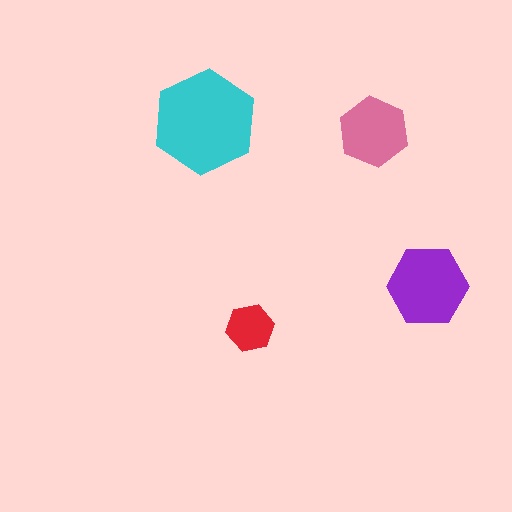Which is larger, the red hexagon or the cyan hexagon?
The cyan one.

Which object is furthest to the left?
The cyan hexagon is leftmost.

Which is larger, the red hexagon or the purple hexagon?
The purple one.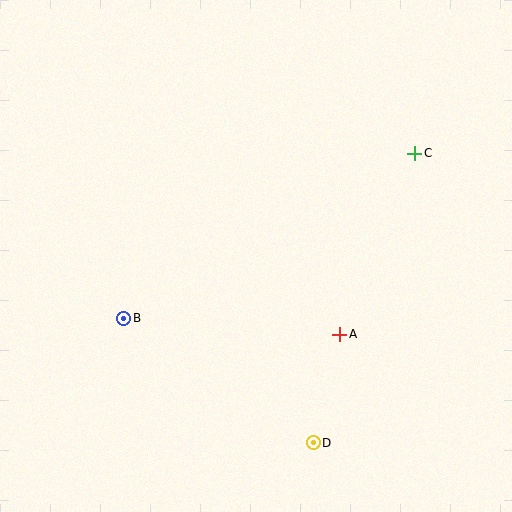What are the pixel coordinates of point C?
Point C is at (415, 153).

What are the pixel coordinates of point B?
Point B is at (124, 318).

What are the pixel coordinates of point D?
Point D is at (313, 443).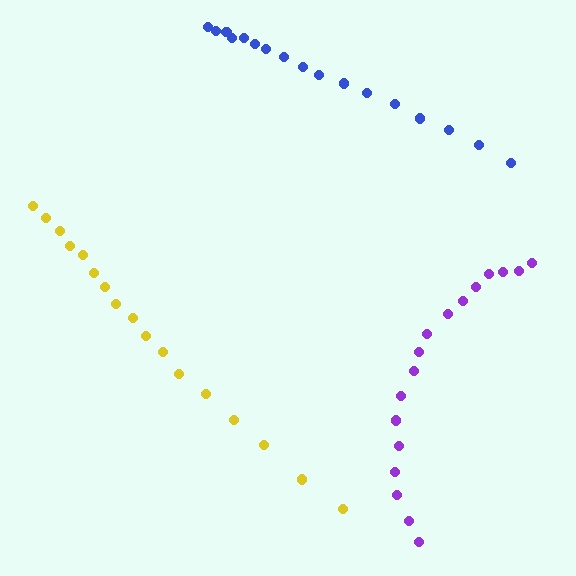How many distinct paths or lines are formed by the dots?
There are 3 distinct paths.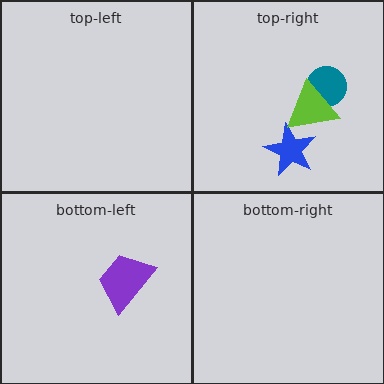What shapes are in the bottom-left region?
The purple trapezoid.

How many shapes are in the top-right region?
3.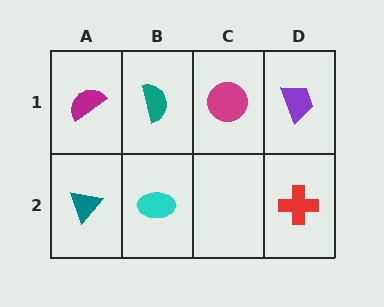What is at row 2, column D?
A red cross.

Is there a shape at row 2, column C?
No, that cell is empty.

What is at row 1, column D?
A purple trapezoid.